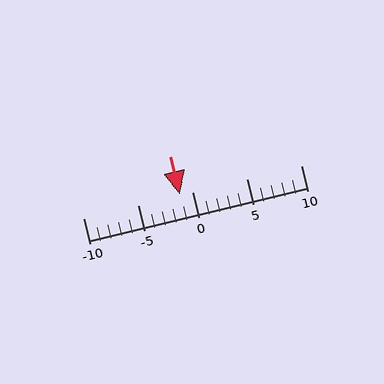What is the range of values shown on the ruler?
The ruler shows values from -10 to 10.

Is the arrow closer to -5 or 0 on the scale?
The arrow is closer to 0.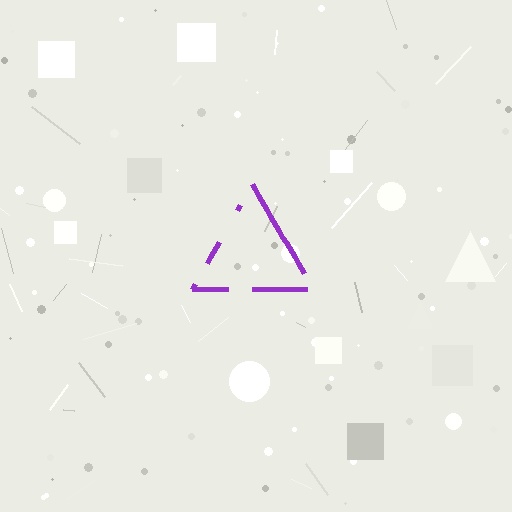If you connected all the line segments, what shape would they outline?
They would outline a triangle.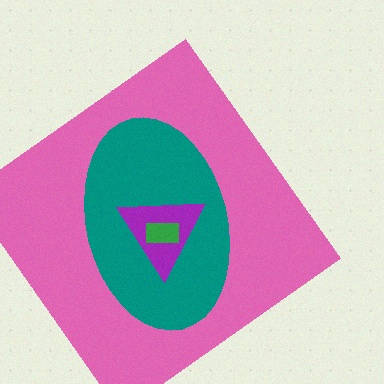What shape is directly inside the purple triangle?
The green rectangle.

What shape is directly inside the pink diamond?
The teal ellipse.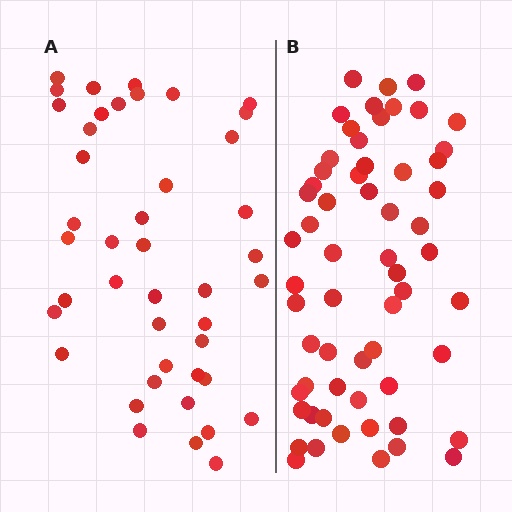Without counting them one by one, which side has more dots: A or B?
Region B (the right region) has more dots.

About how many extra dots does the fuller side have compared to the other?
Region B has approximately 15 more dots than region A.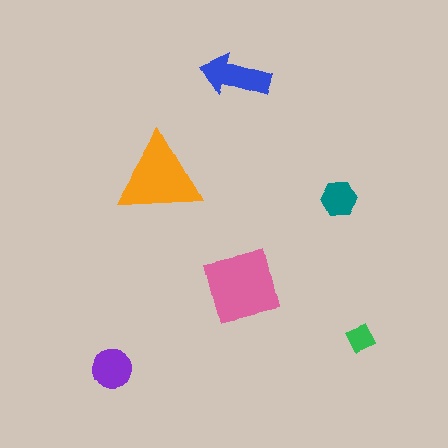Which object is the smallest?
The green diamond.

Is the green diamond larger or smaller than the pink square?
Smaller.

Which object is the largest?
The pink square.